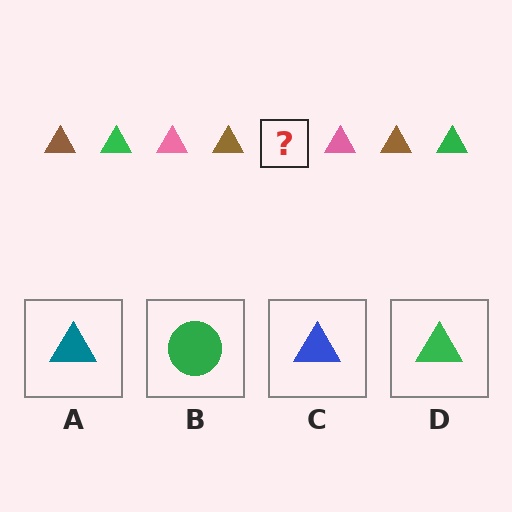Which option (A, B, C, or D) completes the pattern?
D.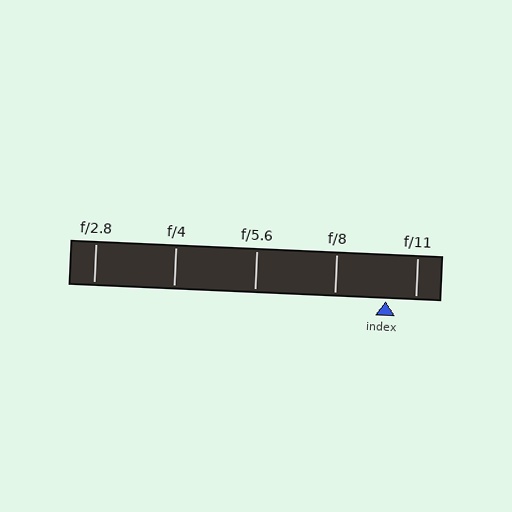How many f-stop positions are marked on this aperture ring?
There are 5 f-stop positions marked.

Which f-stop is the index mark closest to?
The index mark is closest to f/11.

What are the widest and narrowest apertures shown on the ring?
The widest aperture shown is f/2.8 and the narrowest is f/11.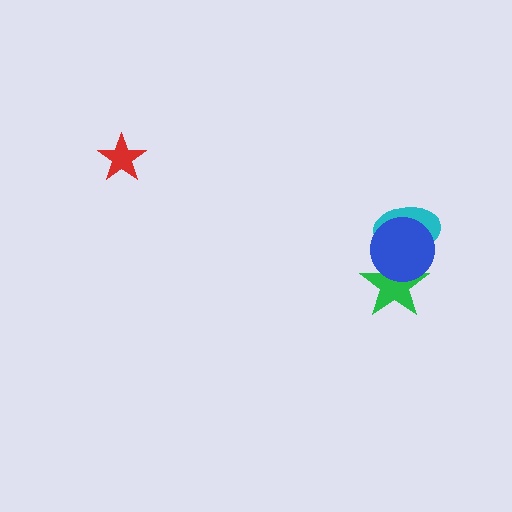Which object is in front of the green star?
The blue circle is in front of the green star.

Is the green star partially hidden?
Yes, it is partially covered by another shape.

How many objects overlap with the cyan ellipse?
2 objects overlap with the cyan ellipse.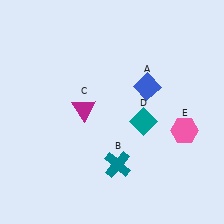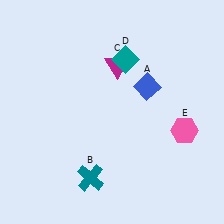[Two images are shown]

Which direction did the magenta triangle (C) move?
The magenta triangle (C) moved up.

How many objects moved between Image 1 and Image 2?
3 objects moved between the two images.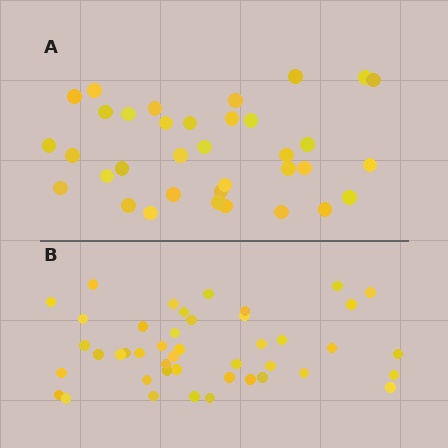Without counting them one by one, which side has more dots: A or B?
Region B (the bottom region) has more dots.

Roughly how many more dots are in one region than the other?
Region B has roughly 8 or so more dots than region A.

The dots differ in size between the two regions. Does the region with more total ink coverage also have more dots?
No. Region A has more total ink coverage because its dots are larger, but region B actually contains more individual dots. Total area can be misleading — the number of items is what matters here.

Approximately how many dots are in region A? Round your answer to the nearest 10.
About 40 dots. (The exact count is 35, which rounds to 40.)